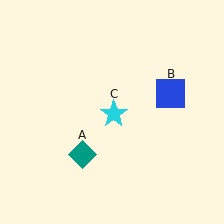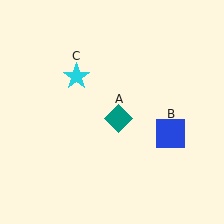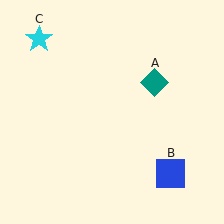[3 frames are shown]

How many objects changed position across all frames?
3 objects changed position: teal diamond (object A), blue square (object B), cyan star (object C).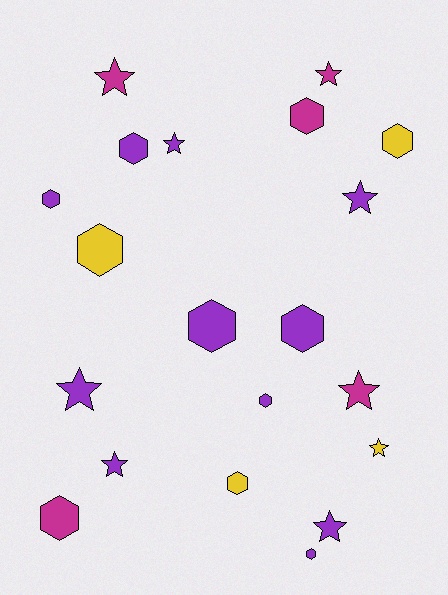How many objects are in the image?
There are 20 objects.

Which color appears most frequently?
Purple, with 11 objects.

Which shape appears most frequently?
Hexagon, with 11 objects.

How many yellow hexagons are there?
There are 3 yellow hexagons.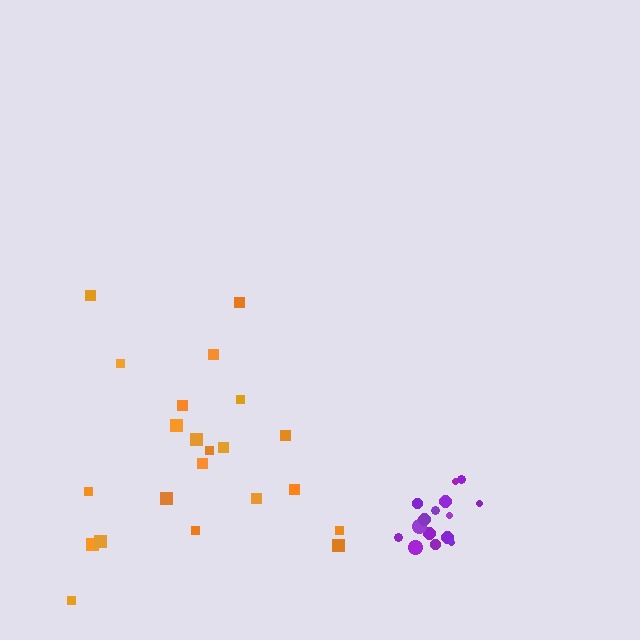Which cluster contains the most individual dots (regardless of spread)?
Orange (22).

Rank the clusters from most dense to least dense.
purple, orange.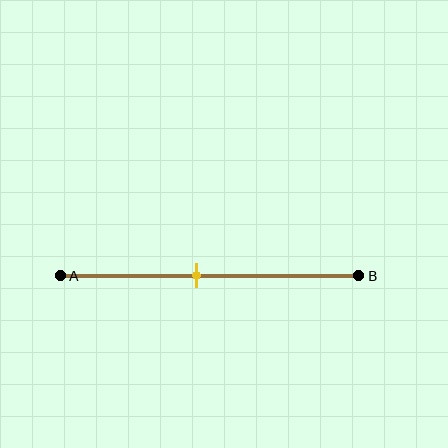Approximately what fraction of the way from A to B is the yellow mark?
The yellow mark is approximately 45% of the way from A to B.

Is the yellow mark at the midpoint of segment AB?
No, the mark is at about 45% from A, not at the 50% midpoint.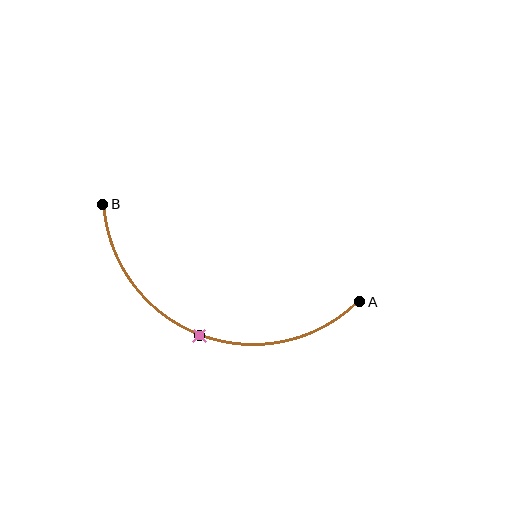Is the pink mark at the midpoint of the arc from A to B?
Yes. The pink mark lies on the arc at equal arc-length from both A and B — it is the arc midpoint.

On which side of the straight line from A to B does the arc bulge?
The arc bulges below the straight line connecting A and B.